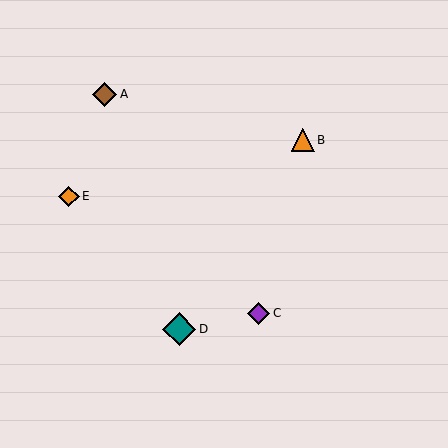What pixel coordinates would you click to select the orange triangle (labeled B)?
Click at (303, 140) to select the orange triangle B.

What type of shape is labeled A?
Shape A is a brown diamond.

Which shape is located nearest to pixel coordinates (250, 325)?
The purple diamond (labeled C) at (259, 313) is nearest to that location.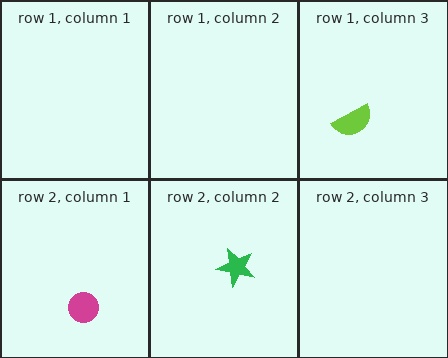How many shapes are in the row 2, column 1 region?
1.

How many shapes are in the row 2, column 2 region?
1.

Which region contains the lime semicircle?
The row 1, column 3 region.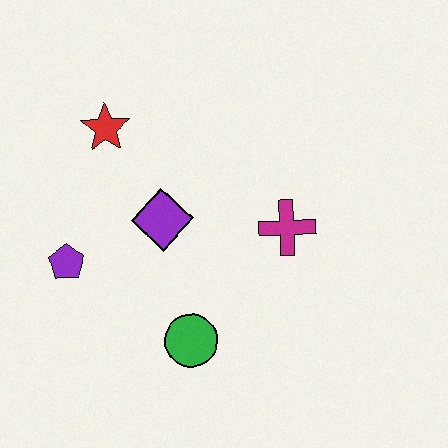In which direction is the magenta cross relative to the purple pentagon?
The magenta cross is to the right of the purple pentagon.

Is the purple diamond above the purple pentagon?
Yes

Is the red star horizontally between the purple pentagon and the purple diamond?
Yes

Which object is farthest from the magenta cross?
The purple pentagon is farthest from the magenta cross.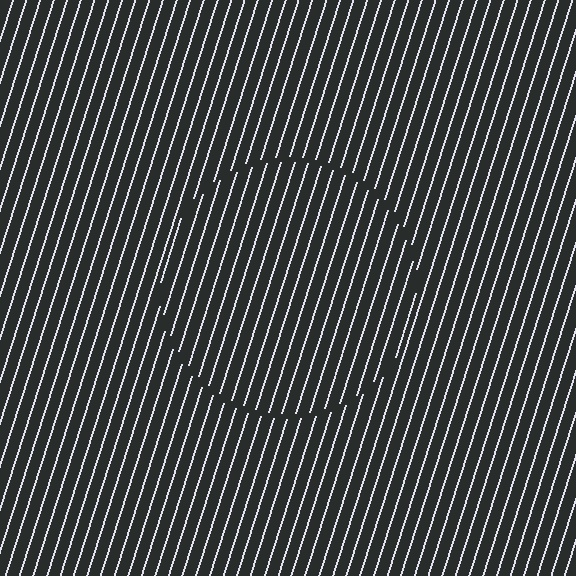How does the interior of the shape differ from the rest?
The interior of the shape contains the same grating, shifted by half a period — the contour is defined by the phase discontinuity where line-ends from the inner and outer gratings abut.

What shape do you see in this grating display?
An illusory circle. The interior of the shape contains the same grating, shifted by half a period — the contour is defined by the phase discontinuity where line-ends from the inner and outer gratings abut.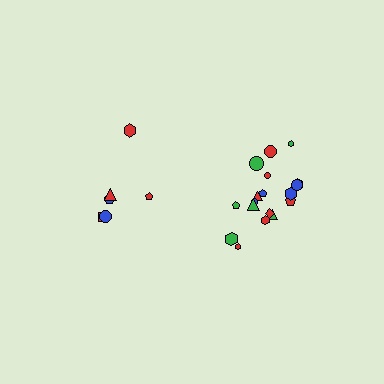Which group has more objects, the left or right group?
The right group.